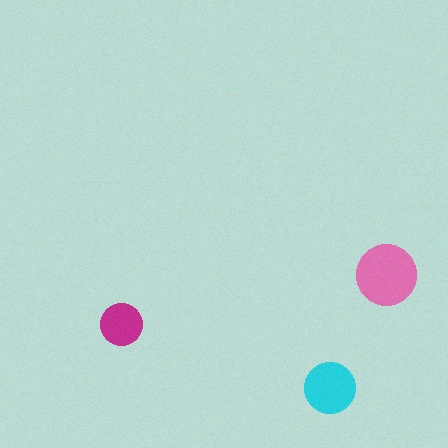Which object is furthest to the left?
The magenta circle is leftmost.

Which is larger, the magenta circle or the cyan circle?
The cyan one.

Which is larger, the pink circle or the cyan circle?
The pink one.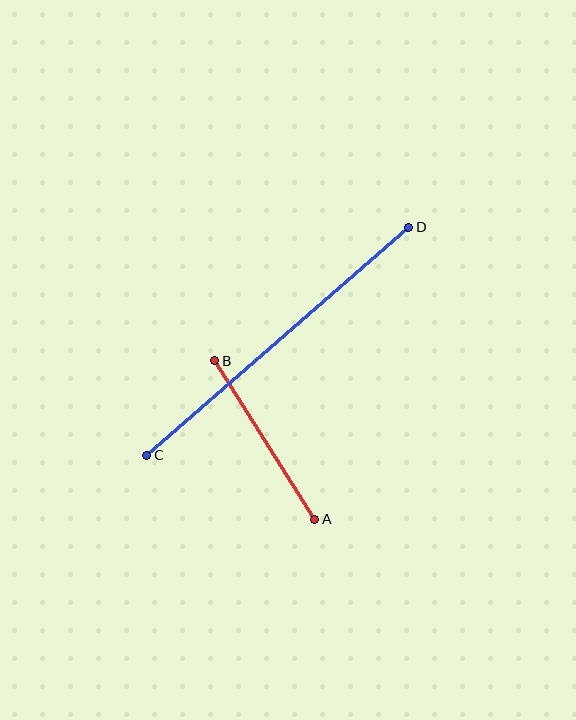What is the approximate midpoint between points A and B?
The midpoint is at approximately (265, 440) pixels.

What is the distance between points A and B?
The distance is approximately 188 pixels.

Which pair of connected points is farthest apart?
Points C and D are farthest apart.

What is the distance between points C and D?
The distance is approximately 347 pixels.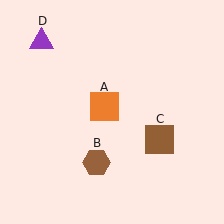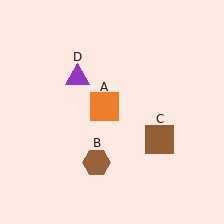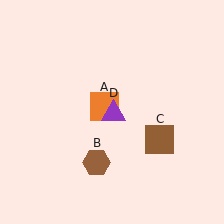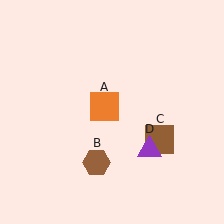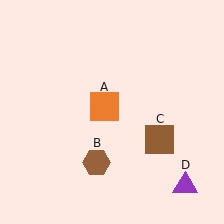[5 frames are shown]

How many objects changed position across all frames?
1 object changed position: purple triangle (object D).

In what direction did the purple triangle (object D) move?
The purple triangle (object D) moved down and to the right.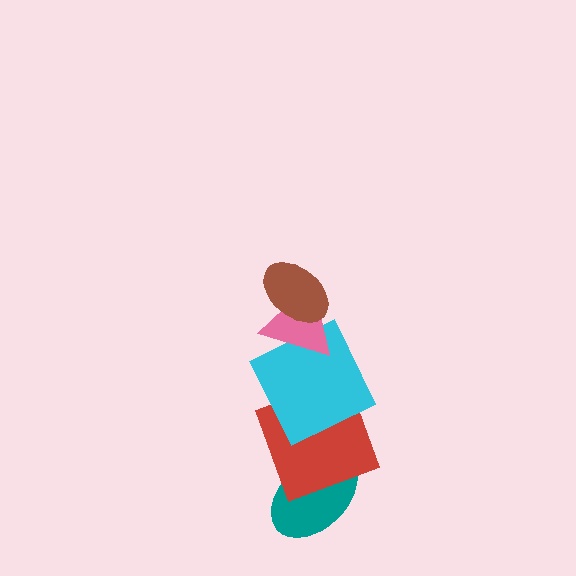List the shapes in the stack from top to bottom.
From top to bottom: the brown ellipse, the pink triangle, the cyan square, the red square, the teal ellipse.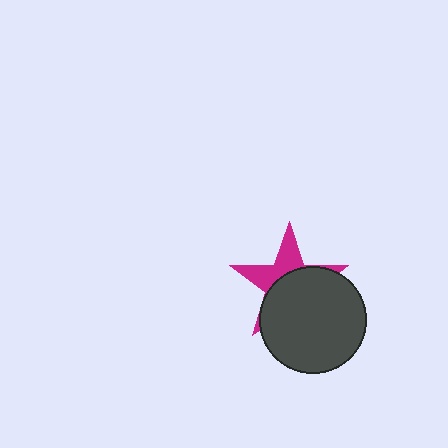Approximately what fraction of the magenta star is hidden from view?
Roughly 62% of the magenta star is hidden behind the dark gray circle.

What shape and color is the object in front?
The object in front is a dark gray circle.